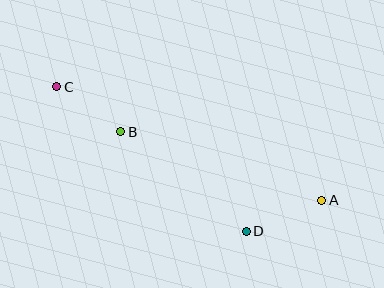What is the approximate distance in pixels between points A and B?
The distance between A and B is approximately 213 pixels.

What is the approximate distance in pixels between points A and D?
The distance between A and D is approximately 82 pixels.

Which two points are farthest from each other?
Points A and C are farthest from each other.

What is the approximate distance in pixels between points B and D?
The distance between B and D is approximately 160 pixels.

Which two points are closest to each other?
Points B and C are closest to each other.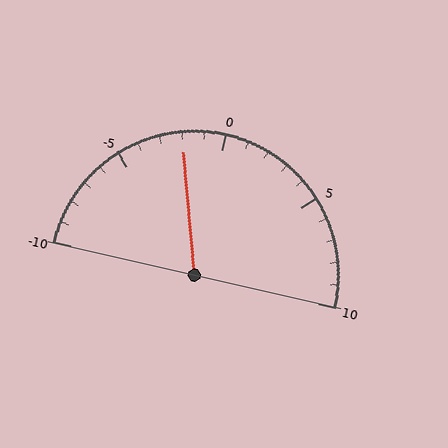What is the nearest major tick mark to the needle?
The nearest major tick mark is 0.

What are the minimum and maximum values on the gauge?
The gauge ranges from -10 to 10.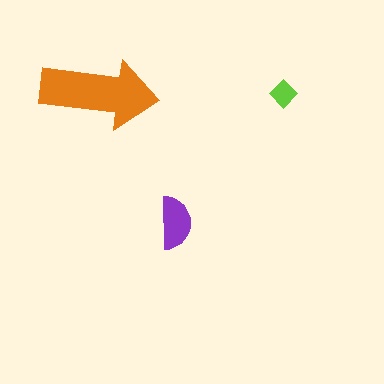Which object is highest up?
The orange arrow is topmost.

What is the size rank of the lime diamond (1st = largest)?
3rd.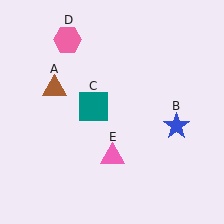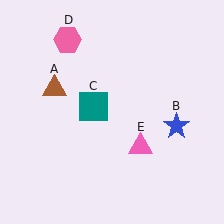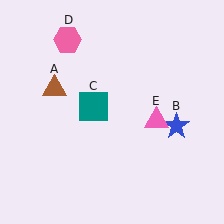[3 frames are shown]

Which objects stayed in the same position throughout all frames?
Brown triangle (object A) and blue star (object B) and teal square (object C) and pink hexagon (object D) remained stationary.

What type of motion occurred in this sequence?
The pink triangle (object E) rotated counterclockwise around the center of the scene.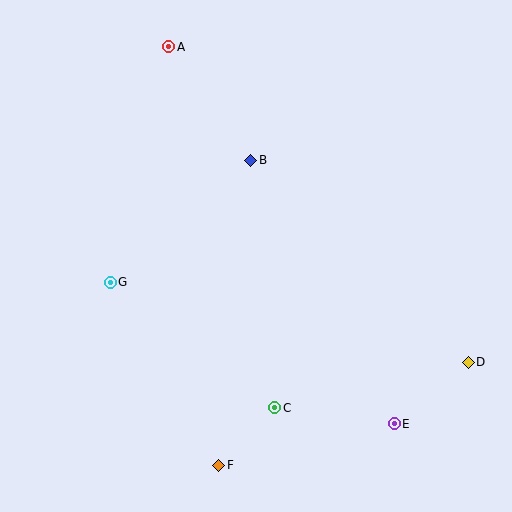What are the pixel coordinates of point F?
Point F is at (219, 465).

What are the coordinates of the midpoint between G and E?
The midpoint between G and E is at (252, 353).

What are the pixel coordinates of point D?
Point D is at (468, 362).